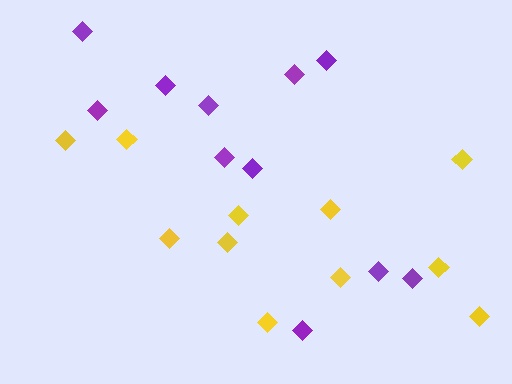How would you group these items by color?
There are 2 groups: one group of purple diamonds (11) and one group of yellow diamonds (11).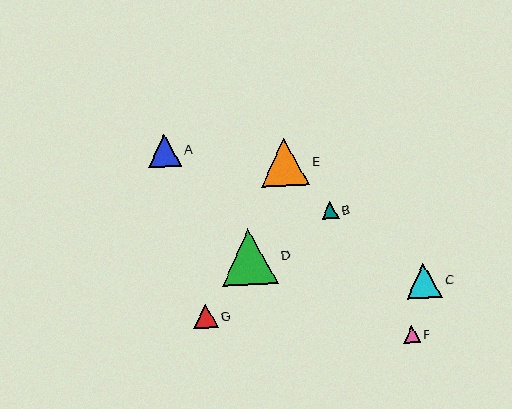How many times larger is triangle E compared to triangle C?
Triangle E is approximately 1.4 times the size of triangle C.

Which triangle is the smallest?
Triangle F is the smallest with a size of approximately 17 pixels.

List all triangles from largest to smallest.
From largest to smallest: D, E, C, A, G, B, F.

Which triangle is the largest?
Triangle D is the largest with a size of approximately 56 pixels.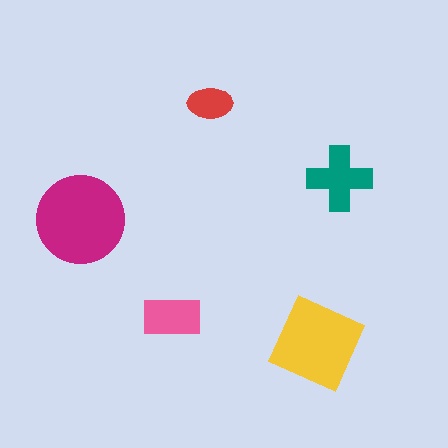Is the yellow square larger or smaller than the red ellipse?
Larger.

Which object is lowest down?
The yellow square is bottommost.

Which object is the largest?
The magenta circle.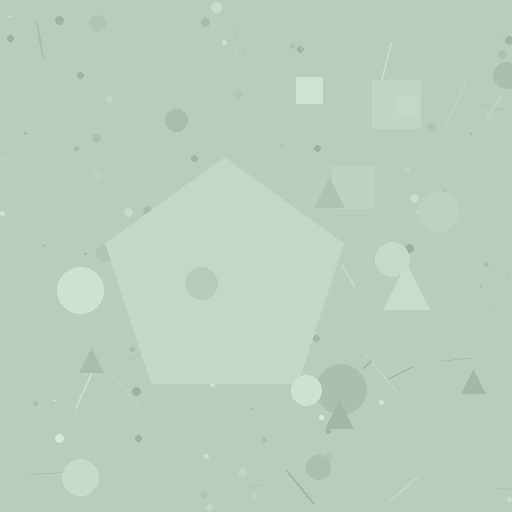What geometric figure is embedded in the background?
A pentagon is embedded in the background.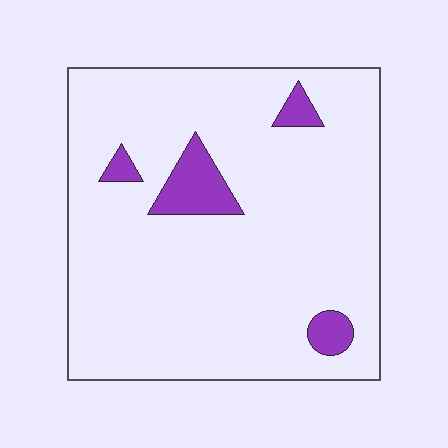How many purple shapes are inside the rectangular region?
4.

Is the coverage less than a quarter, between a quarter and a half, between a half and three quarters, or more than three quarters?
Less than a quarter.